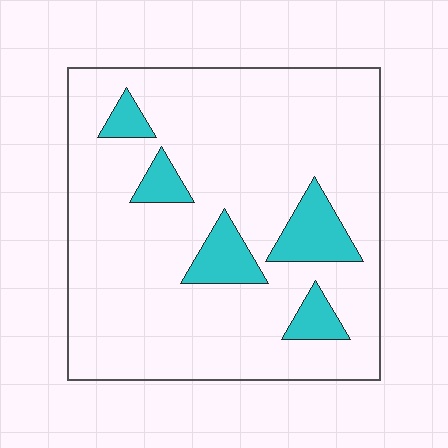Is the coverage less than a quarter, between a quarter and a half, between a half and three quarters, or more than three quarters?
Less than a quarter.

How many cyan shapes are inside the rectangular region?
5.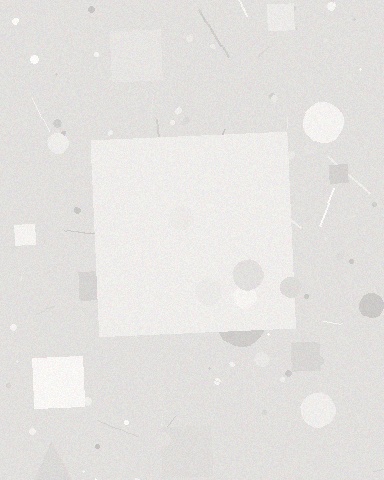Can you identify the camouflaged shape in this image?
The camouflaged shape is a square.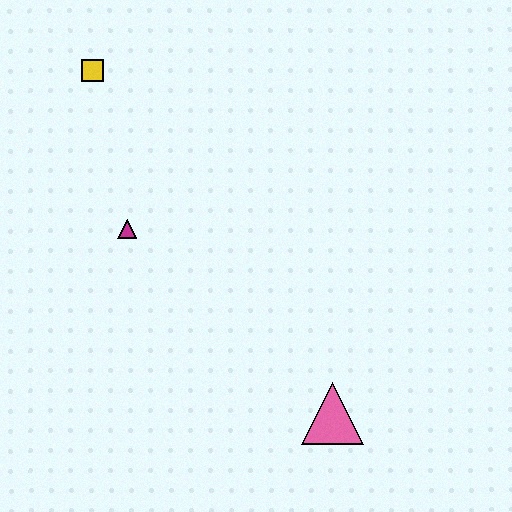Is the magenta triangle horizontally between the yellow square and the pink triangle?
Yes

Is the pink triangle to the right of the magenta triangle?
Yes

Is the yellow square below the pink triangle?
No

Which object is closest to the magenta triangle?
The yellow square is closest to the magenta triangle.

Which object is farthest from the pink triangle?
The yellow square is farthest from the pink triangle.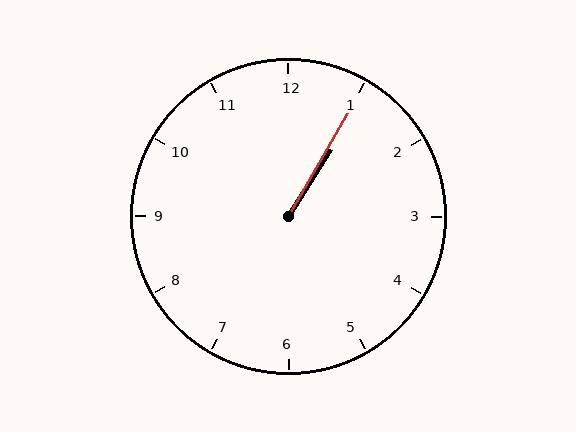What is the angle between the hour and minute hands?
Approximately 2 degrees.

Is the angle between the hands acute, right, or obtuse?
It is acute.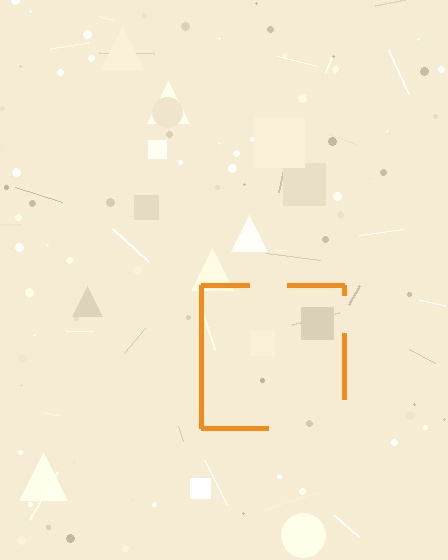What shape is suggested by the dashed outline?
The dashed outline suggests a square.